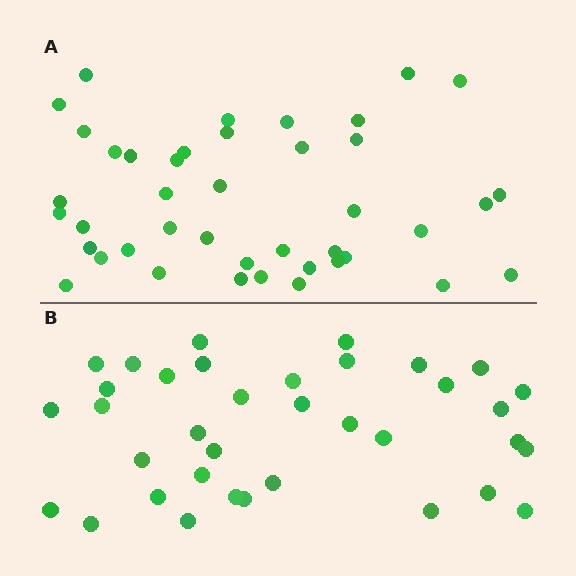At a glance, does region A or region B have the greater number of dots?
Region A (the top region) has more dots.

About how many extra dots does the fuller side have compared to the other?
Region A has about 6 more dots than region B.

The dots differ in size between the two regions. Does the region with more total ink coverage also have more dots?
No. Region B has more total ink coverage because its dots are larger, but region A actually contains more individual dots. Total area can be misleading — the number of items is what matters here.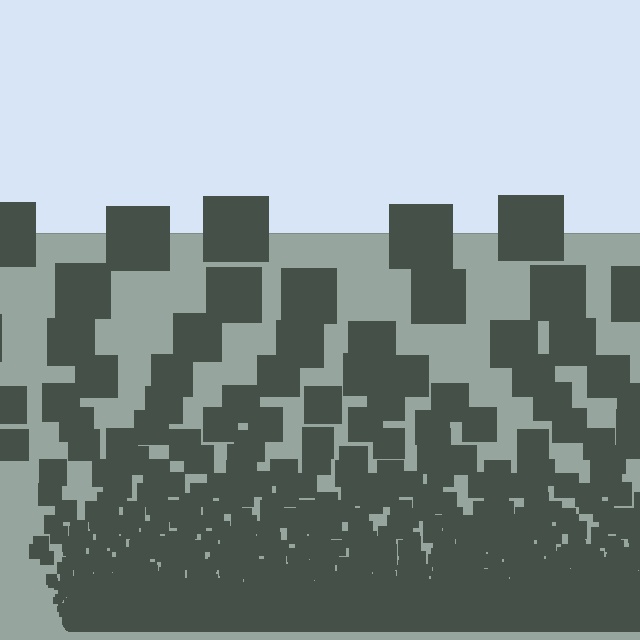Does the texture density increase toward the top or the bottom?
Density increases toward the bottom.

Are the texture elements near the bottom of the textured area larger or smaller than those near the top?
Smaller. The gradient is inverted — elements near the bottom are smaller and denser.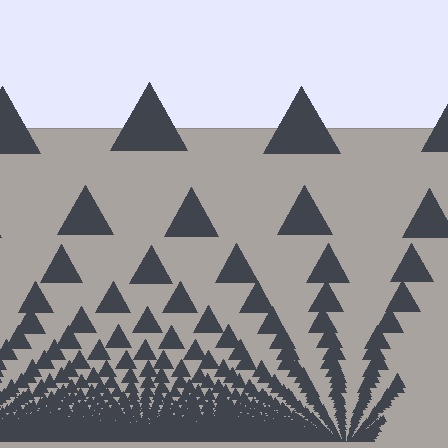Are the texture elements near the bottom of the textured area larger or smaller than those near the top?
Smaller. The gradient is inverted — elements near the bottom are smaller and denser.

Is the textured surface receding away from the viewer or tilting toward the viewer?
The surface appears to tilt toward the viewer. Texture elements get larger and sparser toward the top.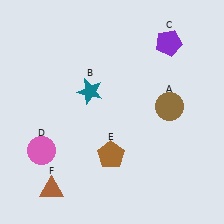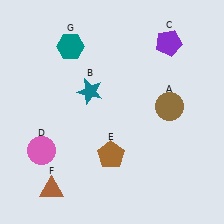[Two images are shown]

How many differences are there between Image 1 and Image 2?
There is 1 difference between the two images.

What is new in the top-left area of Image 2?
A teal hexagon (G) was added in the top-left area of Image 2.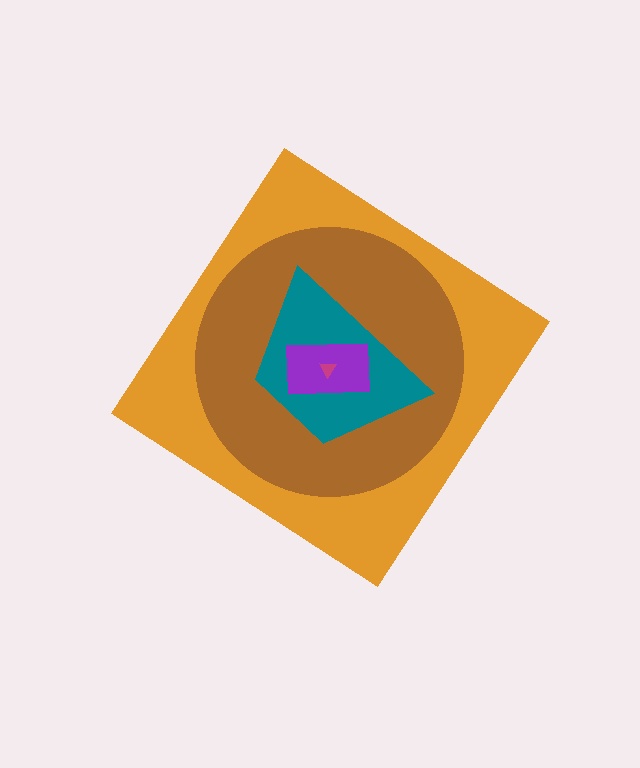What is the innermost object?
The magenta triangle.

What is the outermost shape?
The orange diamond.